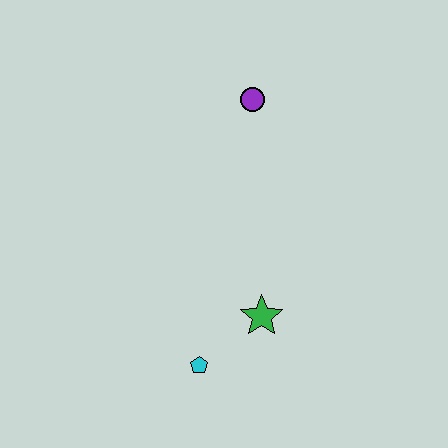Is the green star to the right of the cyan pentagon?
Yes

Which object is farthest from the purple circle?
The cyan pentagon is farthest from the purple circle.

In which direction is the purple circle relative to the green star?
The purple circle is above the green star.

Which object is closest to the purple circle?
The green star is closest to the purple circle.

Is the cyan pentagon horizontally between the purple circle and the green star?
No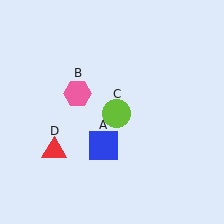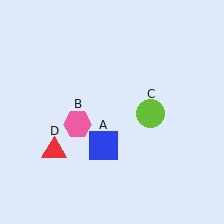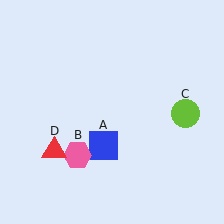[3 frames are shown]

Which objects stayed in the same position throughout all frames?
Blue square (object A) and red triangle (object D) remained stationary.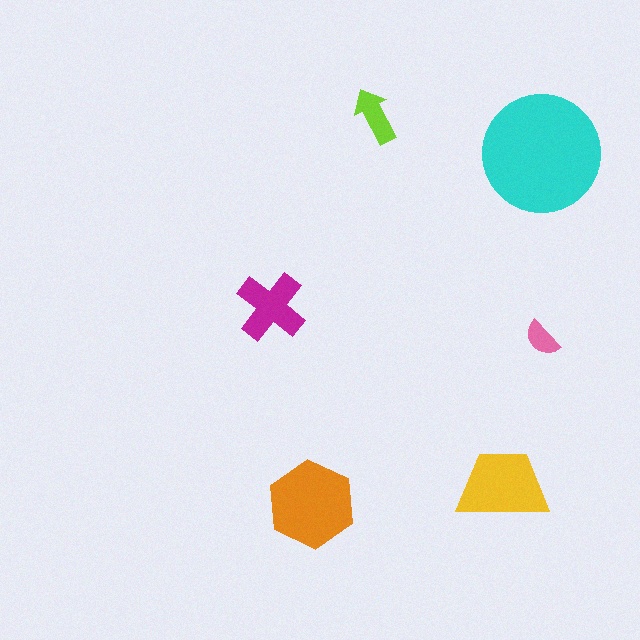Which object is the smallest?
The pink semicircle.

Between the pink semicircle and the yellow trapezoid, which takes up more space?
The yellow trapezoid.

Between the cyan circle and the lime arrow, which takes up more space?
The cyan circle.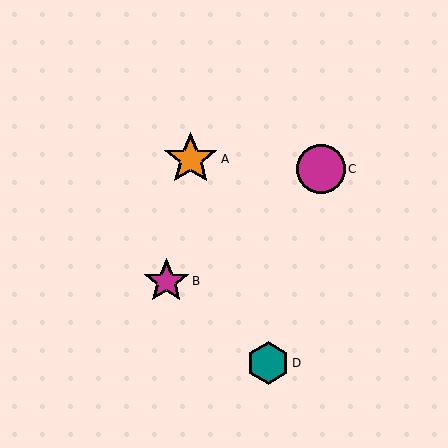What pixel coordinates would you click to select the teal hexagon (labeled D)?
Click at (268, 363) to select the teal hexagon D.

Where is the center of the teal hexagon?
The center of the teal hexagon is at (268, 363).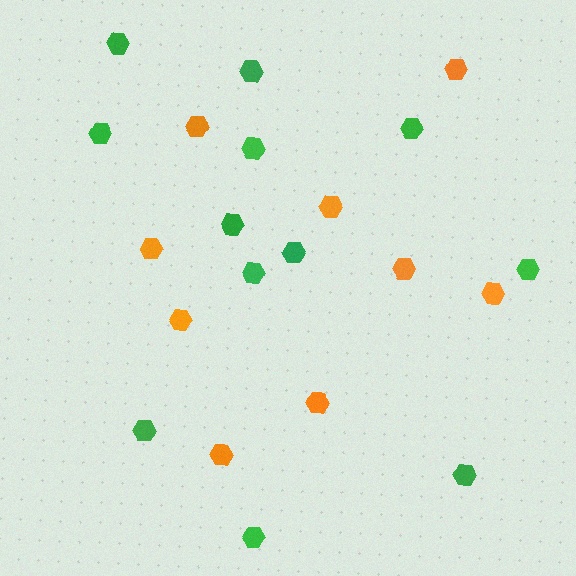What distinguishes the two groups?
There are 2 groups: one group of green hexagons (12) and one group of orange hexagons (9).